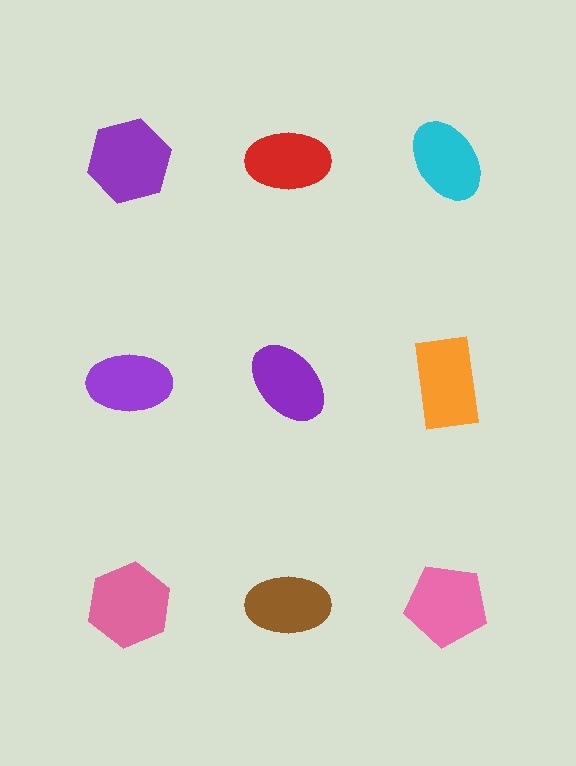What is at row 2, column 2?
A purple ellipse.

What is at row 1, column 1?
A purple hexagon.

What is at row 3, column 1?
A pink hexagon.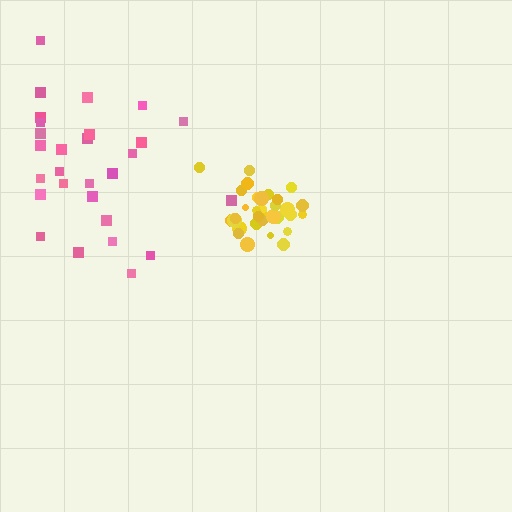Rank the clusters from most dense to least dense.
yellow, pink.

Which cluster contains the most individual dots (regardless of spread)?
Yellow (34).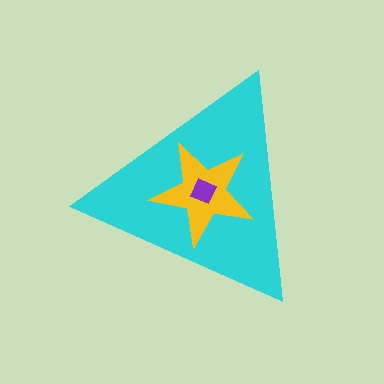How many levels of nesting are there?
3.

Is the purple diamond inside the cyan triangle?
Yes.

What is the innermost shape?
The purple diamond.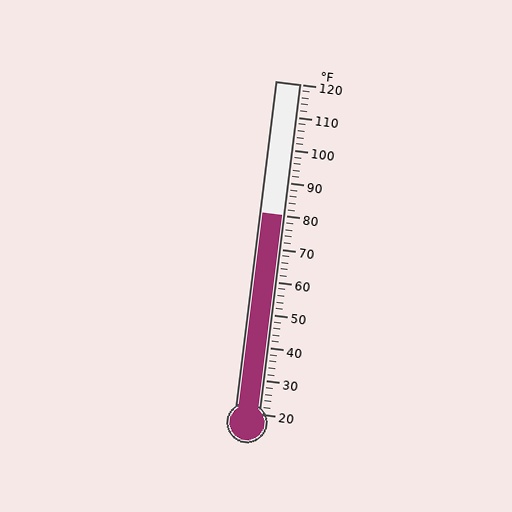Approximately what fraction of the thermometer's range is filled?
The thermometer is filled to approximately 60% of its range.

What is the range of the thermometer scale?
The thermometer scale ranges from 20°F to 120°F.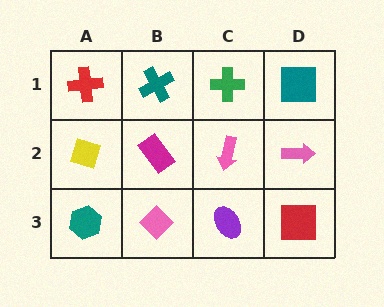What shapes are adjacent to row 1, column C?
A pink arrow (row 2, column C), a teal cross (row 1, column B), a teal square (row 1, column D).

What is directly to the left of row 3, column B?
A teal hexagon.